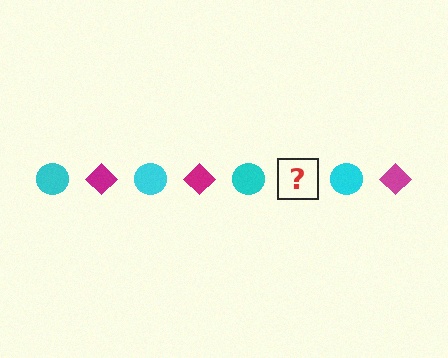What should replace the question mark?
The question mark should be replaced with a magenta diamond.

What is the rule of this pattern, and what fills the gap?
The rule is that the pattern alternates between cyan circle and magenta diamond. The gap should be filled with a magenta diamond.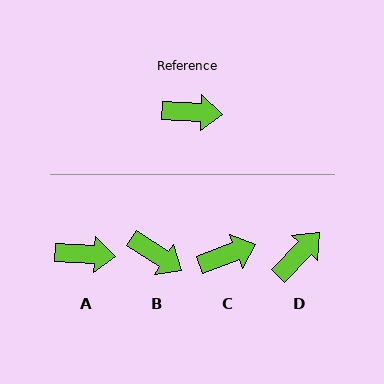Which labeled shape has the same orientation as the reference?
A.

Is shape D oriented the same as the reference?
No, it is off by about 49 degrees.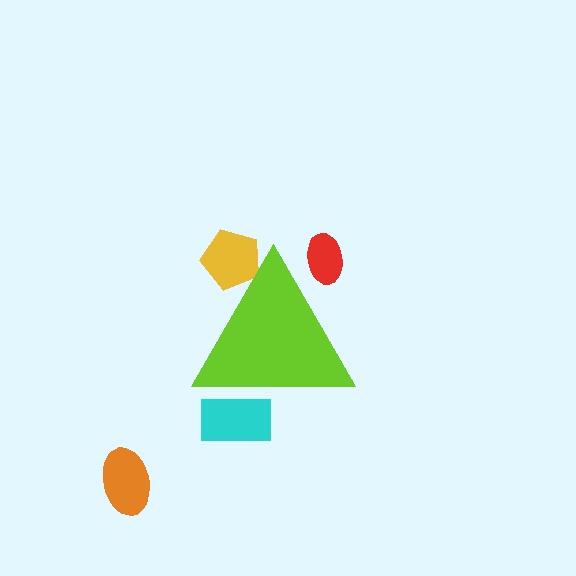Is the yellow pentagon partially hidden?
Yes, the yellow pentagon is partially hidden behind the lime triangle.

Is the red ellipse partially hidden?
Yes, the red ellipse is partially hidden behind the lime triangle.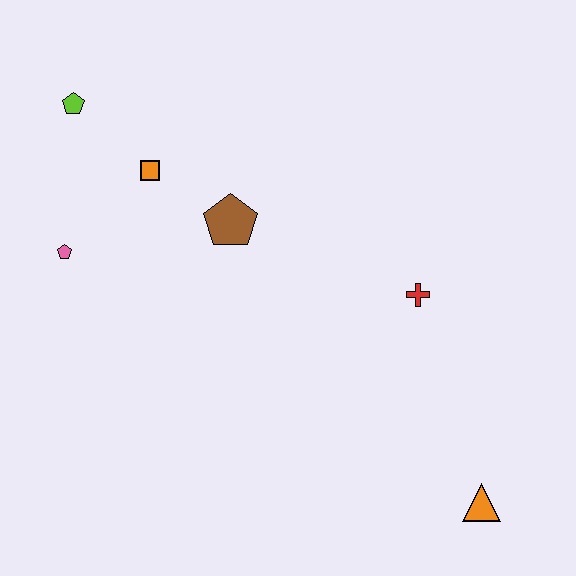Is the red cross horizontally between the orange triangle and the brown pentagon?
Yes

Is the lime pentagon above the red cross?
Yes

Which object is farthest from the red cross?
The lime pentagon is farthest from the red cross.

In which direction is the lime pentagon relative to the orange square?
The lime pentagon is to the left of the orange square.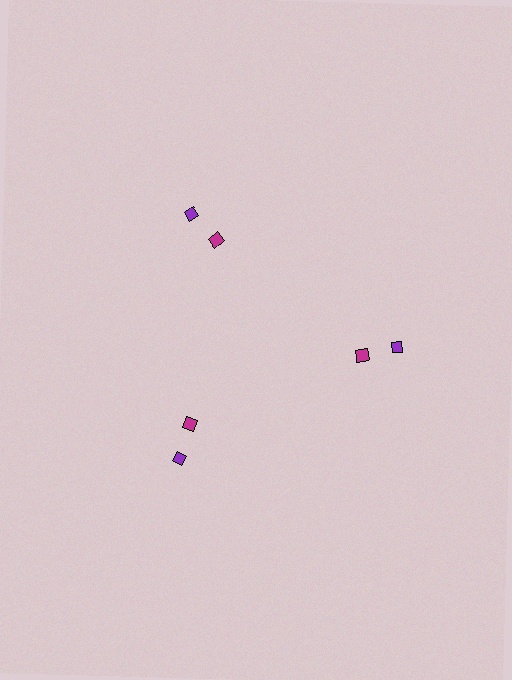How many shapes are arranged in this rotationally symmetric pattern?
There are 6 shapes, arranged in 3 groups of 2.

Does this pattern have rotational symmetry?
Yes, this pattern has 3-fold rotational symmetry. It looks the same after rotating 120 degrees around the center.